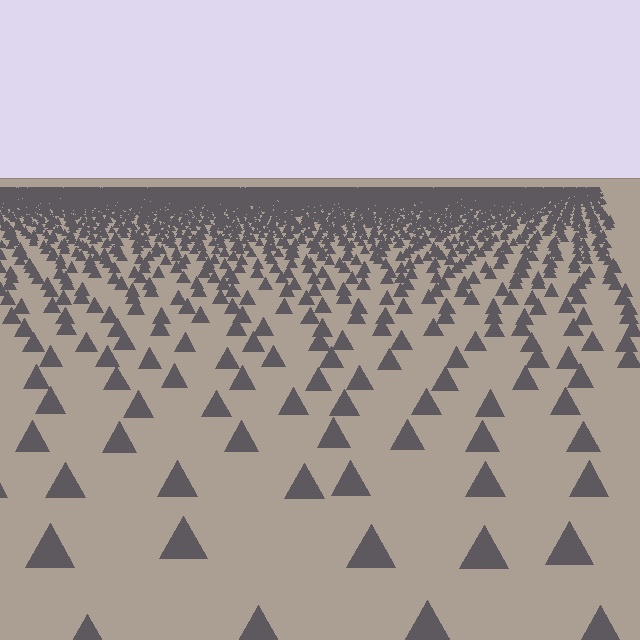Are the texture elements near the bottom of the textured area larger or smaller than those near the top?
Larger. Near the bottom, elements are closer to the viewer and appear at a bigger on-screen size.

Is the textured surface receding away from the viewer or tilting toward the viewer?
The surface is receding away from the viewer. Texture elements get smaller and denser toward the top.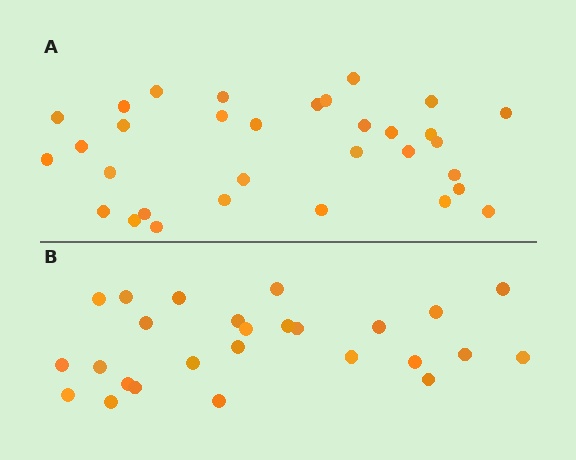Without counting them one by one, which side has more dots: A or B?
Region A (the top region) has more dots.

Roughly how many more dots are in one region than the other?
Region A has about 6 more dots than region B.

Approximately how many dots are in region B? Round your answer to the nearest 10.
About 30 dots. (The exact count is 26, which rounds to 30.)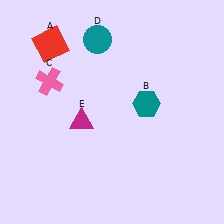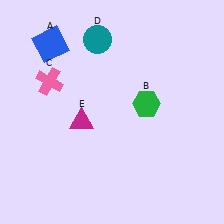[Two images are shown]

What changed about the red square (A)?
In Image 1, A is red. In Image 2, it changed to blue.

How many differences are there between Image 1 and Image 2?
There are 2 differences between the two images.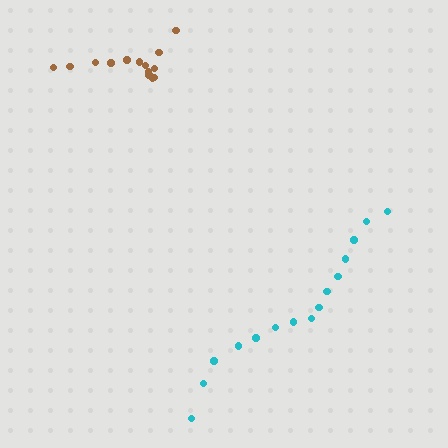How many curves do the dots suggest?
There are 2 distinct paths.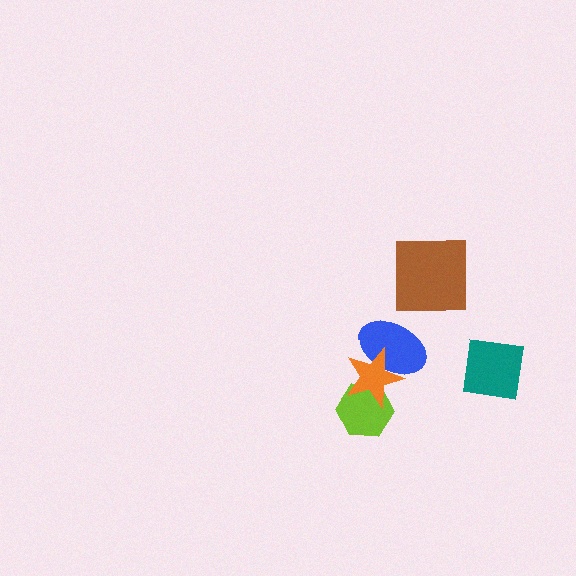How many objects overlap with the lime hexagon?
1 object overlaps with the lime hexagon.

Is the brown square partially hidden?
No, no other shape covers it.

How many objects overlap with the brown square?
0 objects overlap with the brown square.